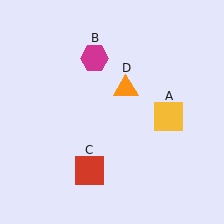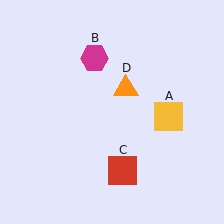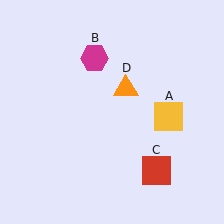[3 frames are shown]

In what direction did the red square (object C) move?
The red square (object C) moved right.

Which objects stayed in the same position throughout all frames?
Yellow square (object A) and magenta hexagon (object B) and orange triangle (object D) remained stationary.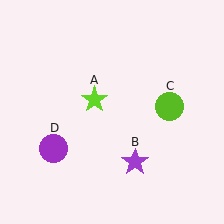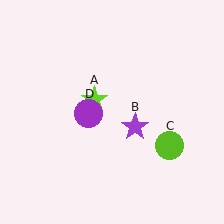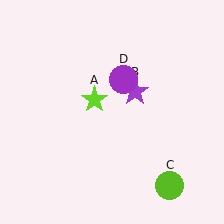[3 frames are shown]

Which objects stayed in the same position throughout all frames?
Lime star (object A) remained stationary.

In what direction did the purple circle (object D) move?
The purple circle (object D) moved up and to the right.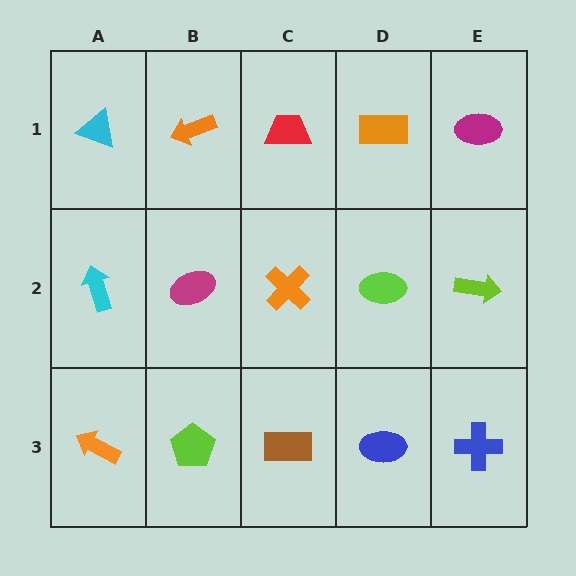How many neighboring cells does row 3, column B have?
3.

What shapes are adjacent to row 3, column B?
A magenta ellipse (row 2, column B), an orange arrow (row 3, column A), a brown rectangle (row 3, column C).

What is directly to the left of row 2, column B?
A cyan arrow.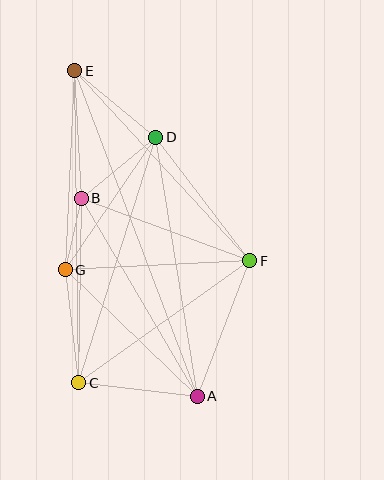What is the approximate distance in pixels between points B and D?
The distance between B and D is approximately 97 pixels.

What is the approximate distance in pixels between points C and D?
The distance between C and D is approximately 257 pixels.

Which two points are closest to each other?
Points B and G are closest to each other.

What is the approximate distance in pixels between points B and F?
The distance between B and F is approximately 180 pixels.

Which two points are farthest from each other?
Points A and E are farthest from each other.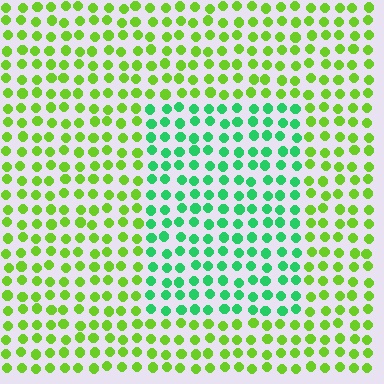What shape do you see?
I see a rectangle.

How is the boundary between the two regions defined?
The boundary is defined purely by a slight shift in hue (about 48 degrees). Spacing, size, and orientation are identical on both sides.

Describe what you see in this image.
The image is filled with small lime elements in a uniform arrangement. A rectangle-shaped region is visible where the elements are tinted to a slightly different hue, forming a subtle color boundary.